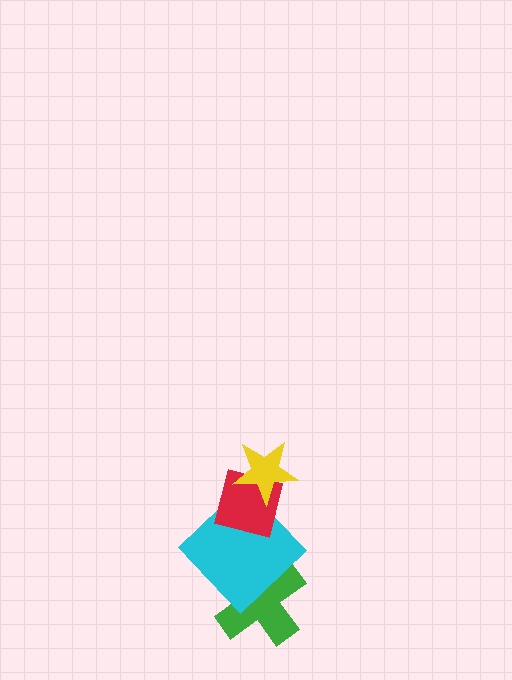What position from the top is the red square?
The red square is 2nd from the top.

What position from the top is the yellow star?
The yellow star is 1st from the top.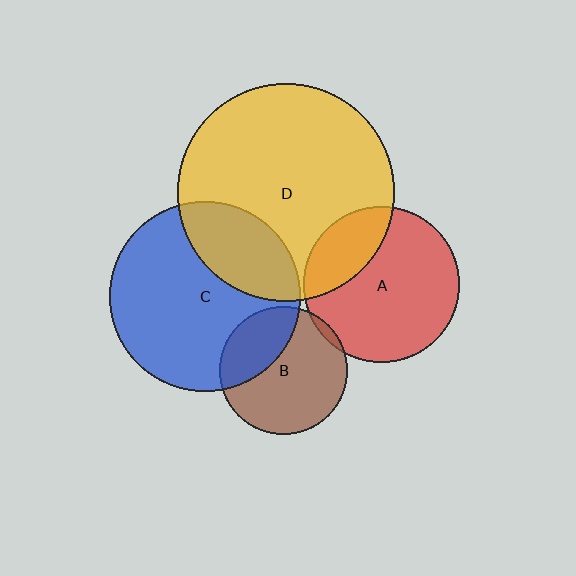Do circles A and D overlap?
Yes.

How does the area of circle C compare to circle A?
Approximately 1.5 times.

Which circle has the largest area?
Circle D (yellow).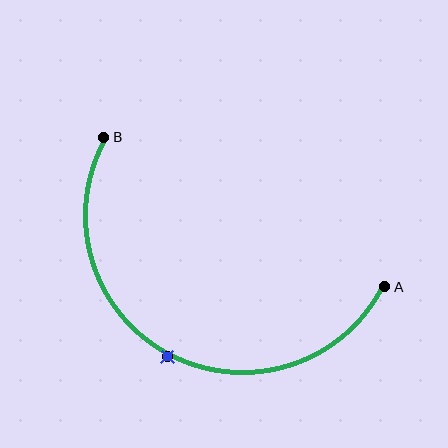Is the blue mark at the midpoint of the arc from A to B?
Yes. The blue mark lies on the arc at equal arc-length from both A and B — it is the arc midpoint.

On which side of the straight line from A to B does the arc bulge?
The arc bulges below the straight line connecting A and B.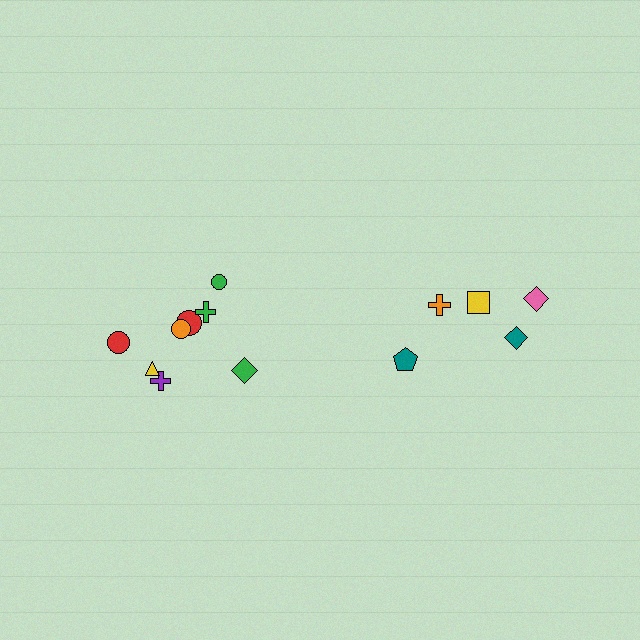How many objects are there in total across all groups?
There are 13 objects.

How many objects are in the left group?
There are 8 objects.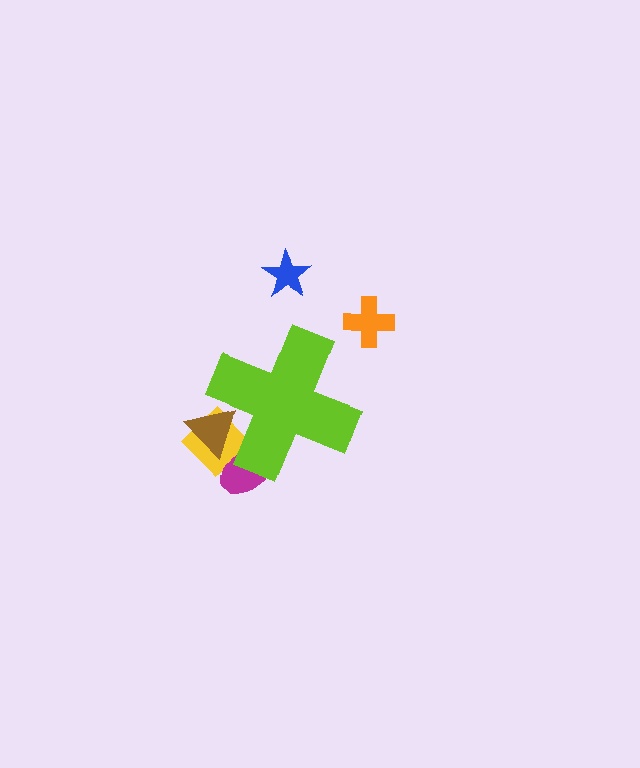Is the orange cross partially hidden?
No, the orange cross is fully visible.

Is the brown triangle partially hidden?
Yes, the brown triangle is partially hidden behind the lime cross.